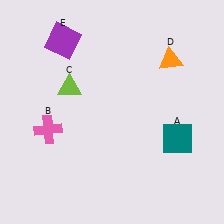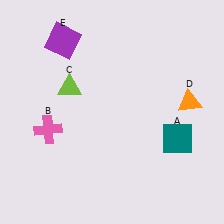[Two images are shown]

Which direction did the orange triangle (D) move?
The orange triangle (D) moved down.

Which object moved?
The orange triangle (D) moved down.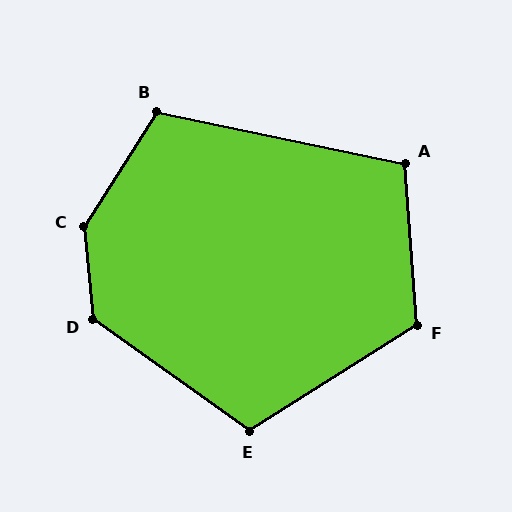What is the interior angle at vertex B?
Approximately 111 degrees (obtuse).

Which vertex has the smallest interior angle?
A, at approximately 106 degrees.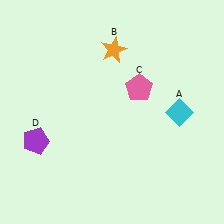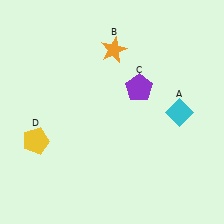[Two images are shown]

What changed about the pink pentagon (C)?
In Image 1, C is pink. In Image 2, it changed to purple.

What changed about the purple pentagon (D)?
In Image 1, D is purple. In Image 2, it changed to yellow.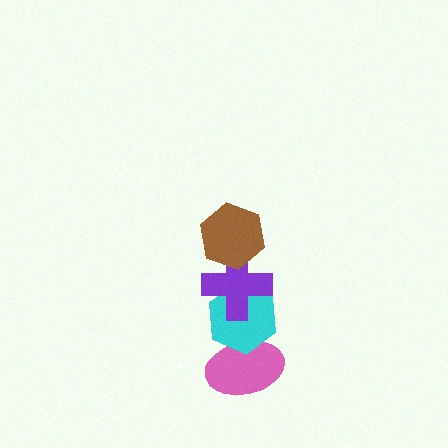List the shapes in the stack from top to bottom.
From top to bottom: the brown hexagon, the purple cross, the cyan hexagon, the pink ellipse.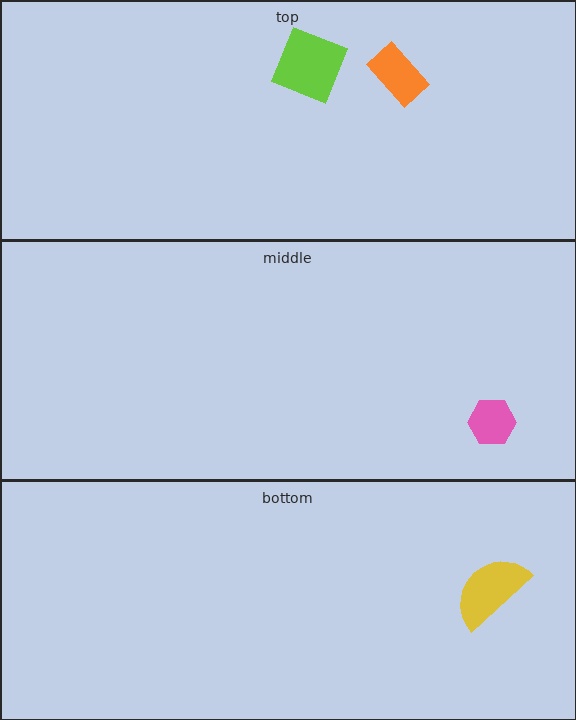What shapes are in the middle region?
The pink hexagon.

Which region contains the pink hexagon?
The middle region.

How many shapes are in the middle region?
1.